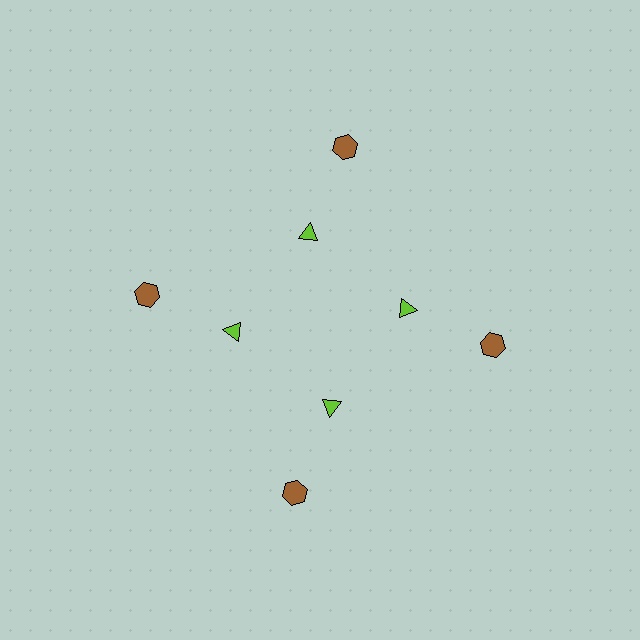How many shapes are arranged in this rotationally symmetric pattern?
There are 8 shapes, arranged in 4 groups of 2.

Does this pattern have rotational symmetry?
Yes, this pattern has 4-fold rotational symmetry. It looks the same after rotating 90 degrees around the center.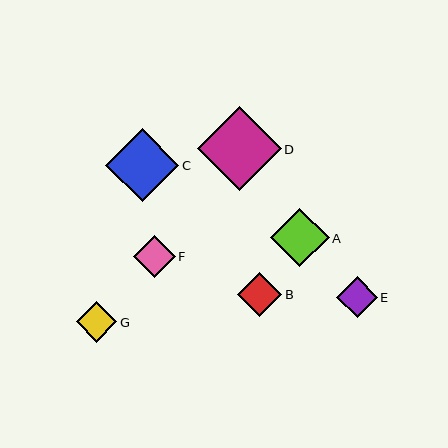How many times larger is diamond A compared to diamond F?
Diamond A is approximately 1.4 times the size of diamond F.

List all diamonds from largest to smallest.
From largest to smallest: D, C, A, B, F, G, E.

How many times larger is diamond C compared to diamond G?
Diamond C is approximately 1.8 times the size of diamond G.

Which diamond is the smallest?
Diamond E is the smallest with a size of approximately 40 pixels.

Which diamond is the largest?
Diamond D is the largest with a size of approximately 84 pixels.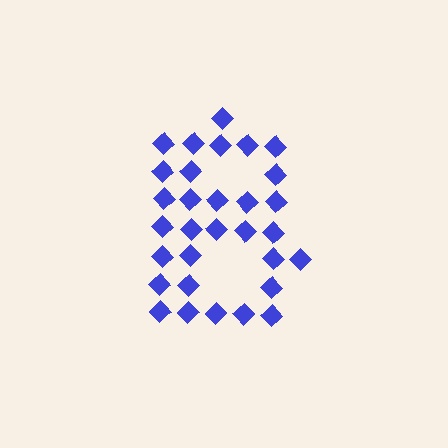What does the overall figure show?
The overall figure shows the digit 8.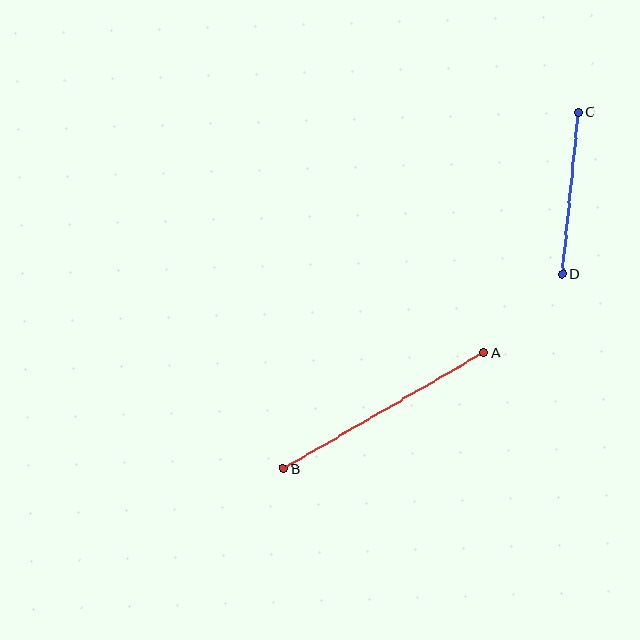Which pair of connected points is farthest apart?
Points A and B are farthest apart.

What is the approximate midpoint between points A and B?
The midpoint is at approximately (384, 411) pixels.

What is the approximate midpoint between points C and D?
The midpoint is at approximately (570, 193) pixels.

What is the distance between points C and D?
The distance is approximately 163 pixels.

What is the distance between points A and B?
The distance is approximately 232 pixels.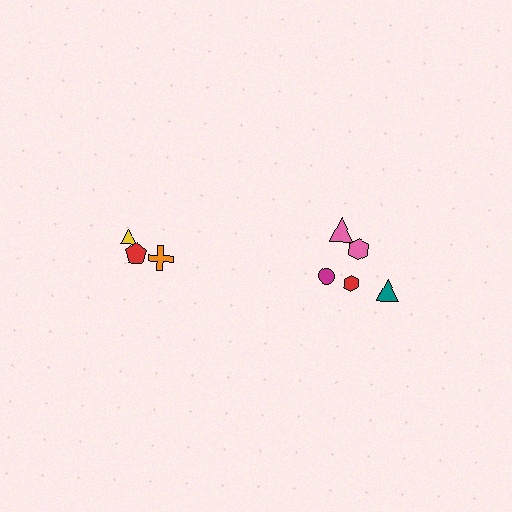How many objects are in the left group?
There are 3 objects.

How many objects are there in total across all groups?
There are 8 objects.